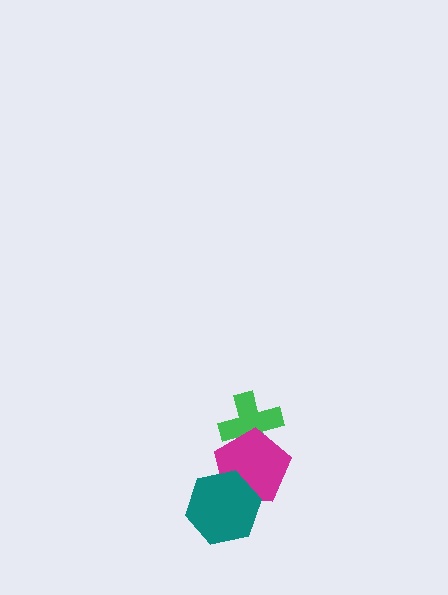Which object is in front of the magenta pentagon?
The teal hexagon is in front of the magenta pentagon.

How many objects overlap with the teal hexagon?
1 object overlaps with the teal hexagon.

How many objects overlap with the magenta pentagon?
2 objects overlap with the magenta pentagon.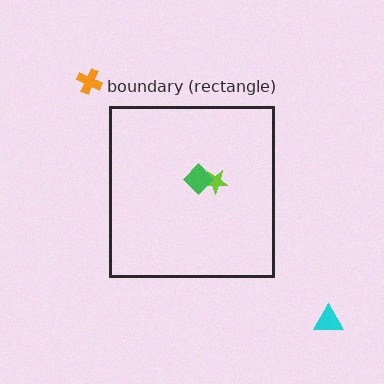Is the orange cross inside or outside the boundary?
Outside.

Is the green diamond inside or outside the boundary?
Inside.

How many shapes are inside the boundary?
2 inside, 2 outside.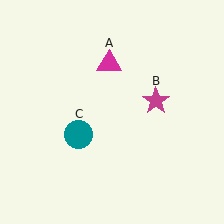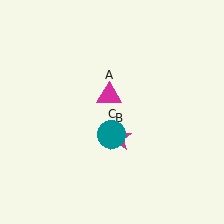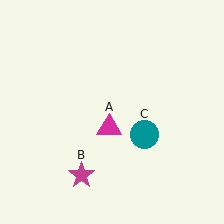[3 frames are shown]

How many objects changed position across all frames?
3 objects changed position: magenta triangle (object A), magenta star (object B), teal circle (object C).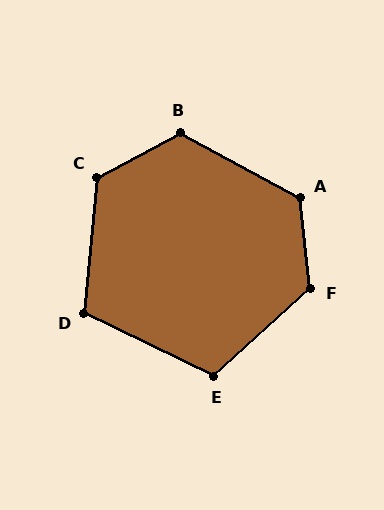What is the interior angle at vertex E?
Approximately 112 degrees (obtuse).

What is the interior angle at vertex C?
Approximately 124 degrees (obtuse).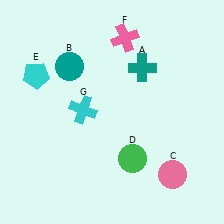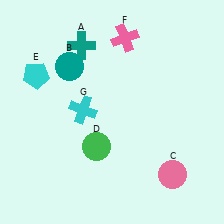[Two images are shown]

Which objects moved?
The objects that moved are: the teal cross (A), the green circle (D).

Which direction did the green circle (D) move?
The green circle (D) moved left.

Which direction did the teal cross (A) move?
The teal cross (A) moved left.